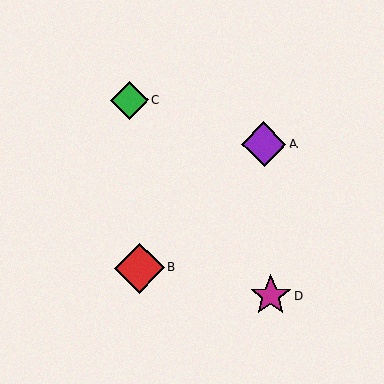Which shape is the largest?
The red diamond (labeled B) is the largest.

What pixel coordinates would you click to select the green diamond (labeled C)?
Click at (129, 100) to select the green diamond C.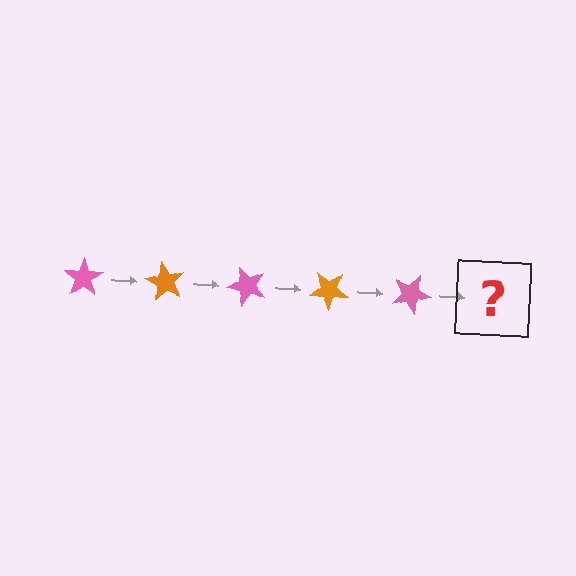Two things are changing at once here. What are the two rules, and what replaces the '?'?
The two rules are that it rotates 60 degrees each step and the color cycles through pink and orange. The '?' should be an orange star, rotated 300 degrees from the start.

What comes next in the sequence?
The next element should be an orange star, rotated 300 degrees from the start.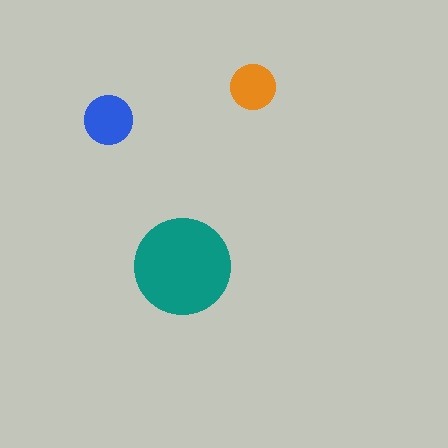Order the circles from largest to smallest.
the teal one, the blue one, the orange one.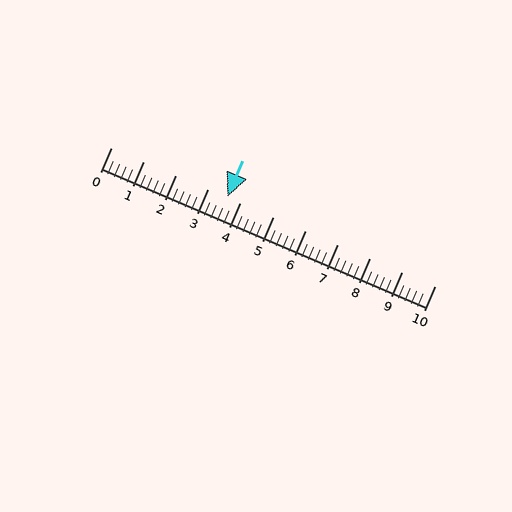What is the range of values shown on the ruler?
The ruler shows values from 0 to 10.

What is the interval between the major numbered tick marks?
The major tick marks are spaced 1 units apart.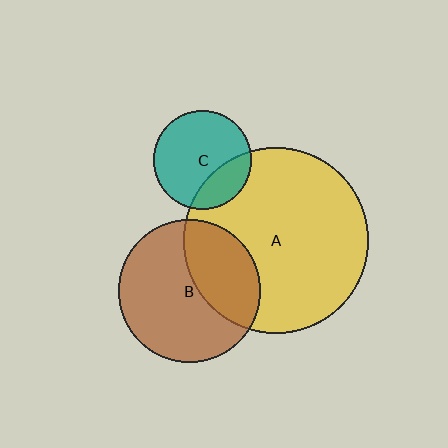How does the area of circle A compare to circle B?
Approximately 1.7 times.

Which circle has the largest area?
Circle A (yellow).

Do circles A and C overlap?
Yes.